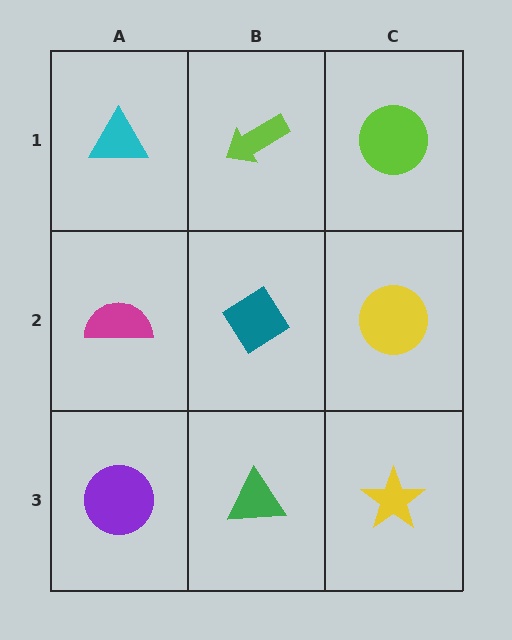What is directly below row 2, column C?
A yellow star.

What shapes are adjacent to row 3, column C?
A yellow circle (row 2, column C), a green triangle (row 3, column B).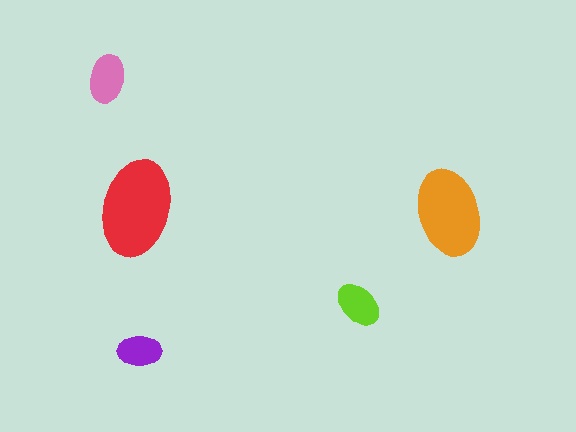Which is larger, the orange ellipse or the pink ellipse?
The orange one.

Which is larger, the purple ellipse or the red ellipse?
The red one.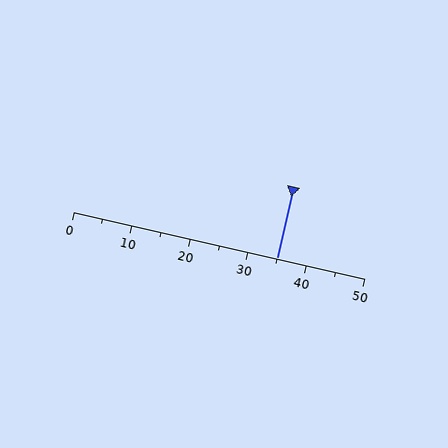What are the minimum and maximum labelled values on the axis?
The axis runs from 0 to 50.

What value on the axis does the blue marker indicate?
The marker indicates approximately 35.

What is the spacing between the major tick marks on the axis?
The major ticks are spaced 10 apart.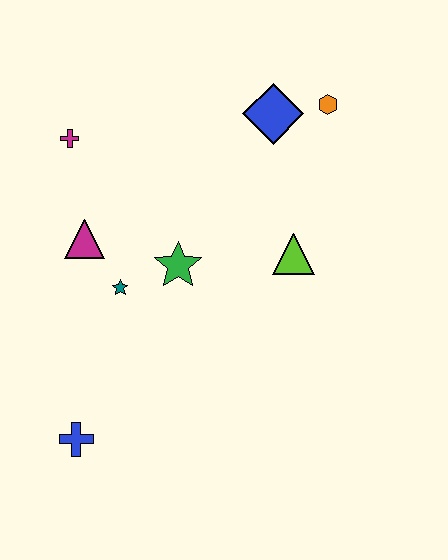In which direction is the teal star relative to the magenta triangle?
The teal star is below the magenta triangle.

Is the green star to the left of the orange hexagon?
Yes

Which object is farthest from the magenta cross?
The blue cross is farthest from the magenta cross.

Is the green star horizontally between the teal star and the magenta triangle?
No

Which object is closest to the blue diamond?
The orange hexagon is closest to the blue diamond.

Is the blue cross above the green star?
No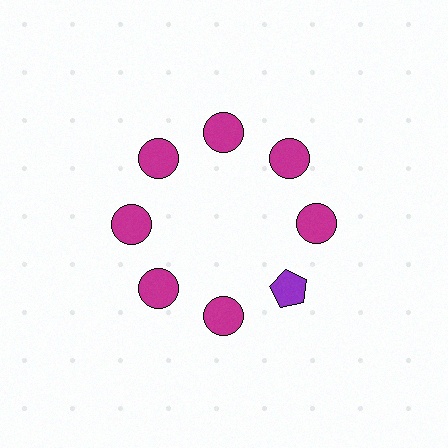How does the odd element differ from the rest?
It differs in both color (purple instead of magenta) and shape (pentagon instead of circle).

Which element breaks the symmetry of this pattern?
The purple pentagon at roughly the 4 o'clock position breaks the symmetry. All other shapes are magenta circles.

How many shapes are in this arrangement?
There are 8 shapes arranged in a ring pattern.